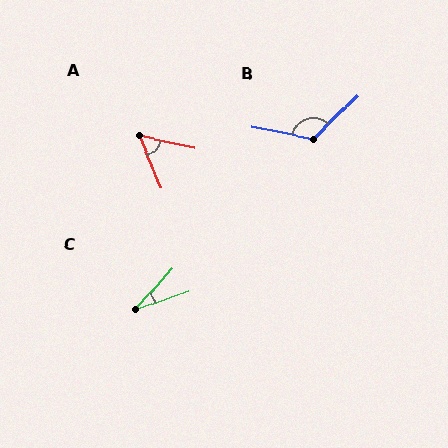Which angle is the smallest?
C, at approximately 29 degrees.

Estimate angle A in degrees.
Approximately 54 degrees.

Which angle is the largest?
B, at approximately 124 degrees.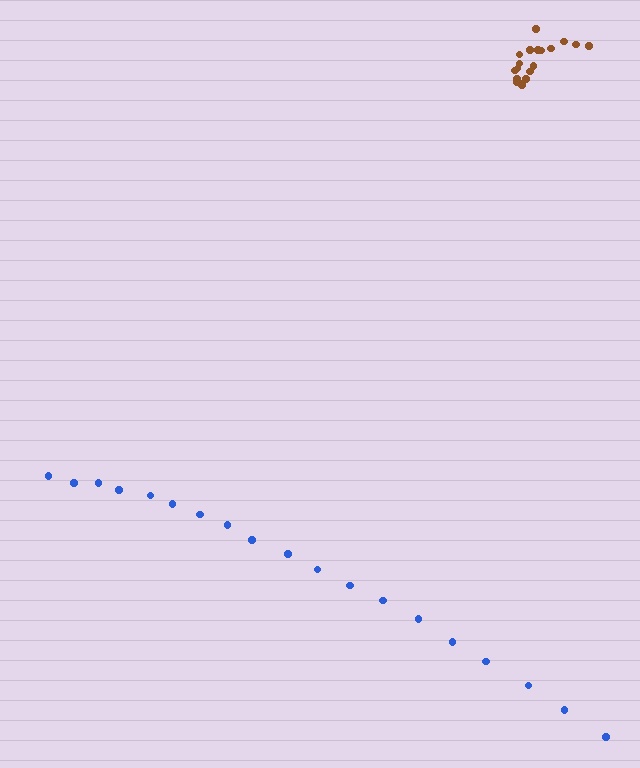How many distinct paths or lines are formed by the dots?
There are 2 distinct paths.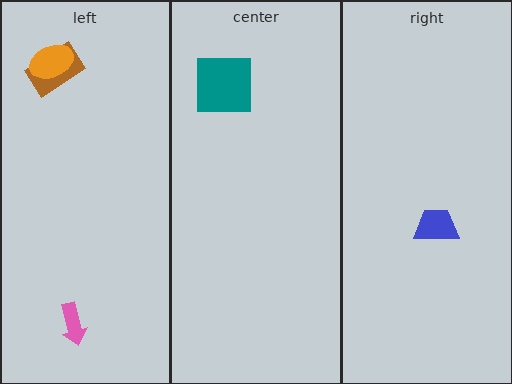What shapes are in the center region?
The teal square.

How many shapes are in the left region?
3.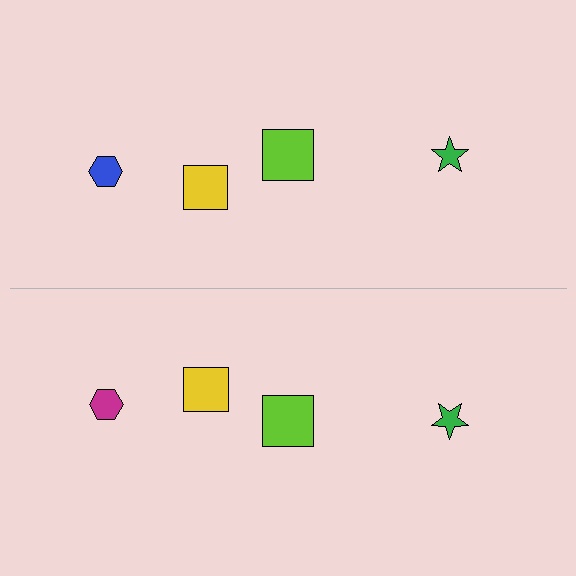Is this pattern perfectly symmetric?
No, the pattern is not perfectly symmetric. The magenta hexagon on the bottom side breaks the symmetry — its mirror counterpart is blue.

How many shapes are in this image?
There are 8 shapes in this image.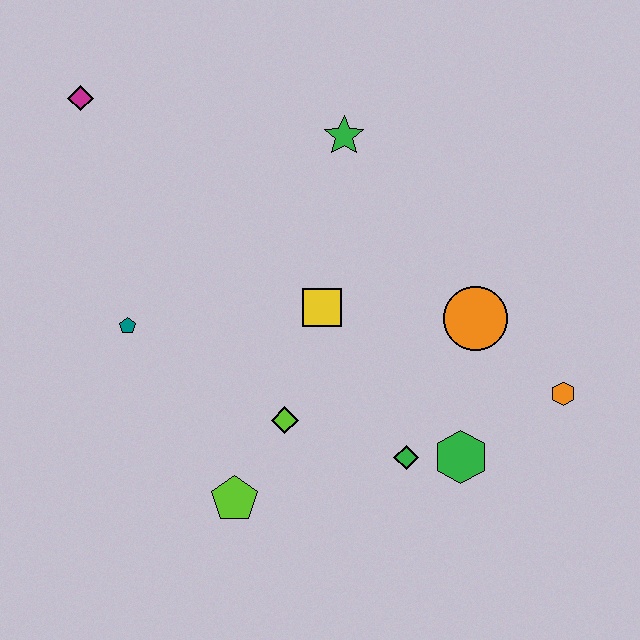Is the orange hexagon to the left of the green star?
No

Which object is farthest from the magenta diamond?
The orange hexagon is farthest from the magenta diamond.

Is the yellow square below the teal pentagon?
No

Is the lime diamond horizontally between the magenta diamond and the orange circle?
Yes